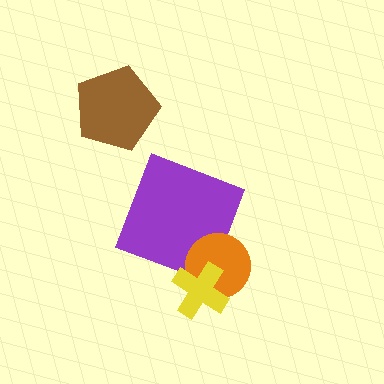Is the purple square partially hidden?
Yes, it is partially covered by another shape.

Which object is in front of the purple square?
The orange circle is in front of the purple square.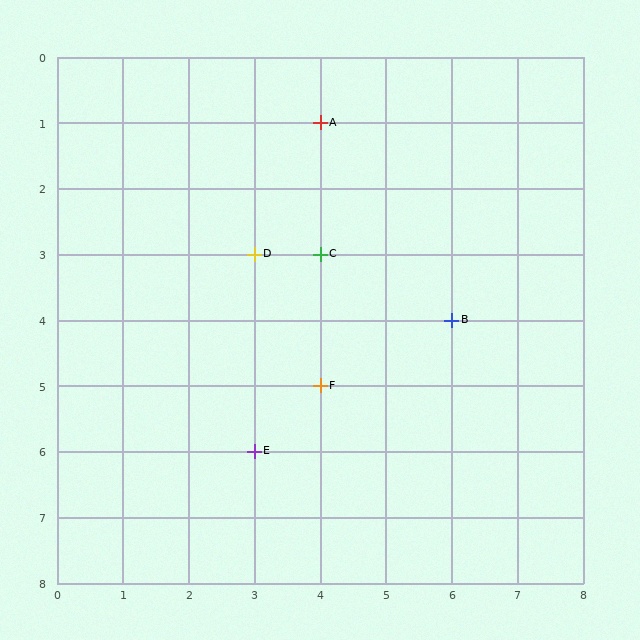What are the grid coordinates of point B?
Point B is at grid coordinates (6, 4).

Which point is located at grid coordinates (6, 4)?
Point B is at (6, 4).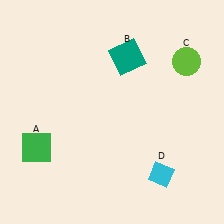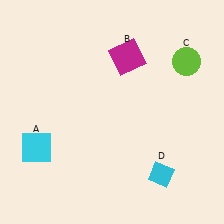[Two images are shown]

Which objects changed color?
A changed from green to cyan. B changed from teal to magenta.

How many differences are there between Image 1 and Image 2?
There are 2 differences between the two images.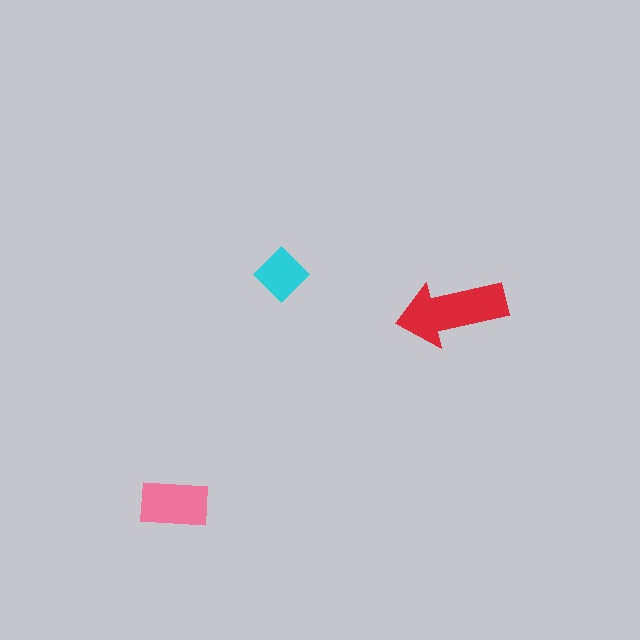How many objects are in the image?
There are 3 objects in the image.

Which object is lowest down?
The pink rectangle is bottommost.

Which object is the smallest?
The cyan diamond.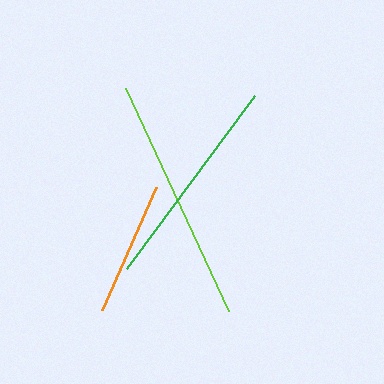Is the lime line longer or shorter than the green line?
The lime line is longer than the green line.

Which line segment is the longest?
The lime line is the longest at approximately 245 pixels.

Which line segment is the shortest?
The orange line is the shortest at approximately 134 pixels.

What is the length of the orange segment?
The orange segment is approximately 134 pixels long.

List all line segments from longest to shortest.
From longest to shortest: lime, green, orange.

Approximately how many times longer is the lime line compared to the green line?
The lime line is approximately 1.1 times the length of the green line.